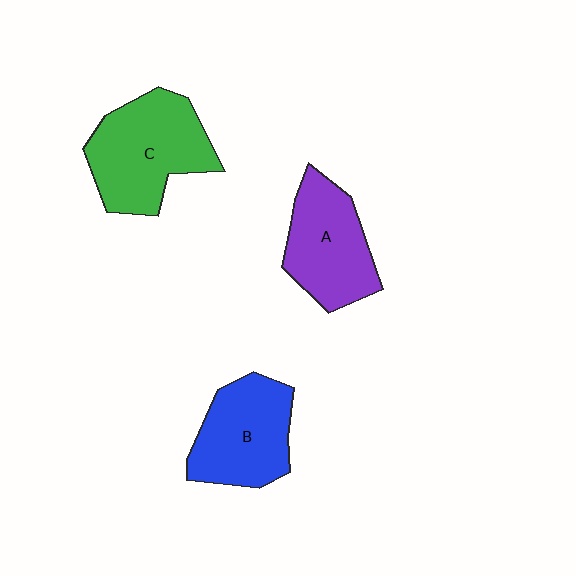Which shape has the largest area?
Shape C (green).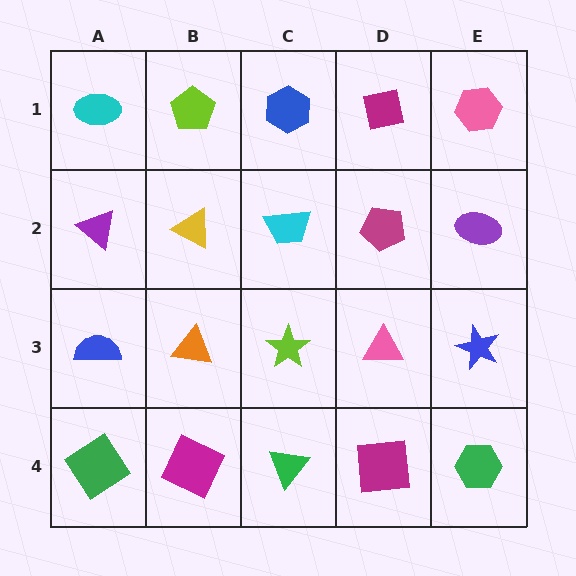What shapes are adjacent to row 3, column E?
A purple ellipse (row 2, column E), a green hexagon (row 4, column E), a pink triangle (row 3, column D).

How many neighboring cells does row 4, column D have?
3.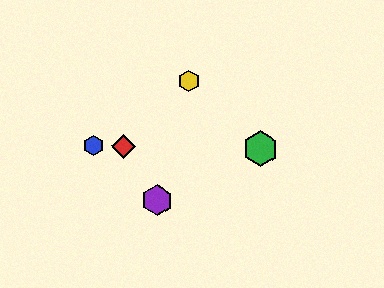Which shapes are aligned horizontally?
The red diamond, the blue hexagon, the green hexagon are aligned horizontally.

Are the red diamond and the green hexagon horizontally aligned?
Yes, both are at y≈146.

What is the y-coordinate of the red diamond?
The red diamond is at y≈146.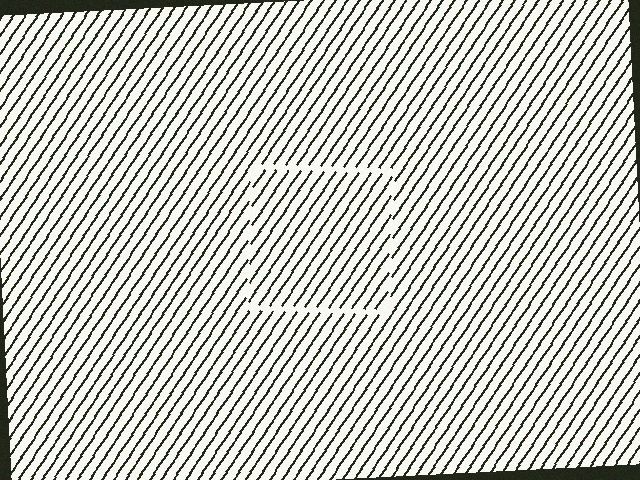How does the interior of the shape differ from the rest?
The interior of the shape contains the same grating, shifted by half a period — the contour is defined by the phase discontinuity where line-ends from the inner and outer gratings abut.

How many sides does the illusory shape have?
4 sides — the line-ends trace a square.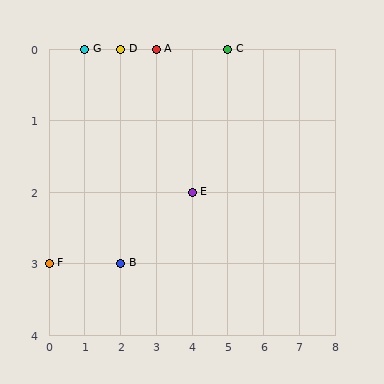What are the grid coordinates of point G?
Point G is at grid coordinates (1, 0).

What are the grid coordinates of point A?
Point A is at grid coordinates (3, 0).